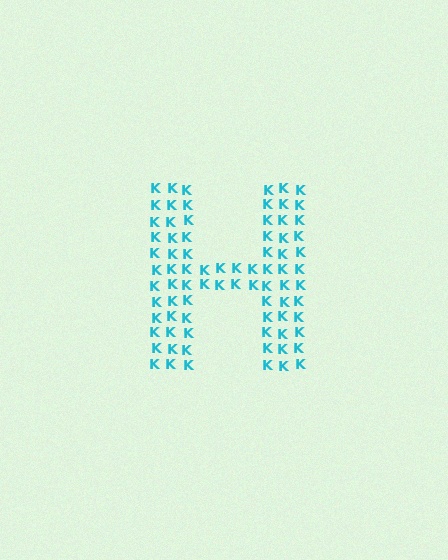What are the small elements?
The small elements are letter K's.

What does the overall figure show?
The overall figure shows the letter H.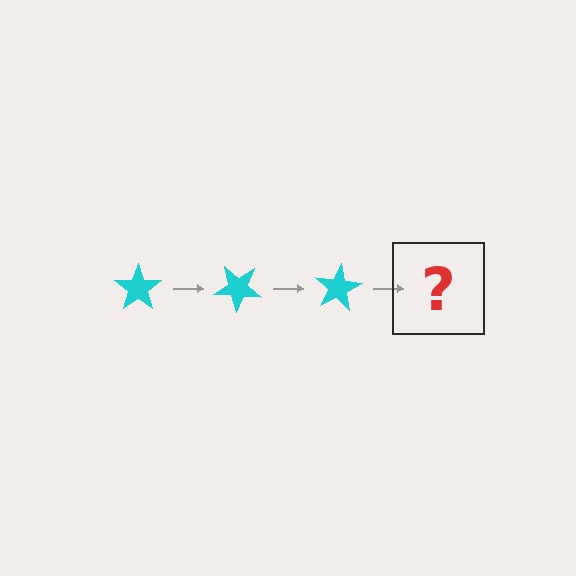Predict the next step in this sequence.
The next step is a cyan star rotated 120 degrees.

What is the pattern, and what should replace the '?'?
The pattern is that the star rotates 40 degrees each step. The '?' should be a cyan star rotated 120 degrees.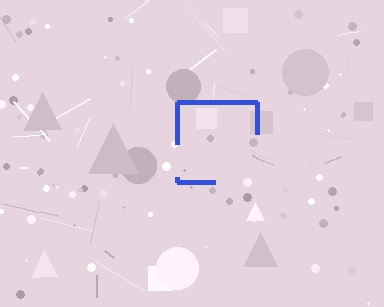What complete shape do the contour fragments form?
The contour fragments form a square.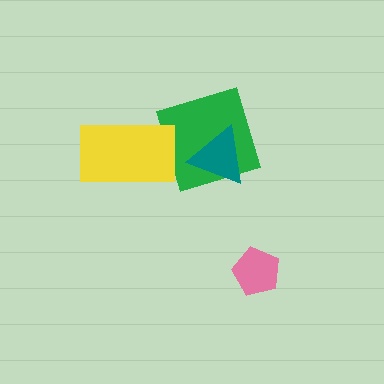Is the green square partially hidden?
Yes, it is partially covered by another shape.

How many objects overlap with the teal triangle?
1 object overlaps with the teal triangle.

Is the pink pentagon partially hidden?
No, no other shape covers it.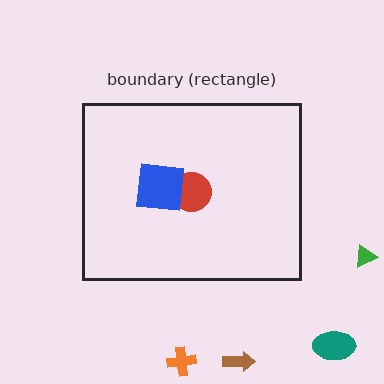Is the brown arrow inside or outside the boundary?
Outside.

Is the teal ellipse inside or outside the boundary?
Outside.